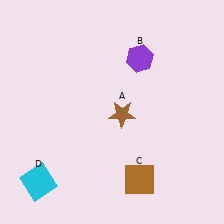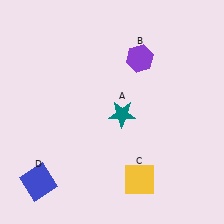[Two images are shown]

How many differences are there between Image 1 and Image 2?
There are 3 differences between the two images.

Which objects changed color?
A changed from brown to teal. C changed from brown to yellow. D changed from cyan to blue.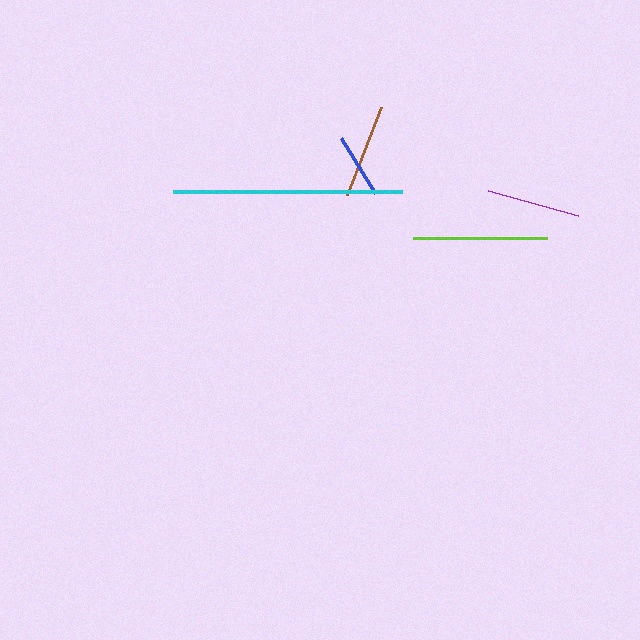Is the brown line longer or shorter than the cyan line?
The cyan line is longer than the brown line.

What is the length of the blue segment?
The blue segment is approximately 64 pixels long.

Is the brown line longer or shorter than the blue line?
The brown line is longer than the blue line.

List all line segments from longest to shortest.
From longest to shortest: cyan, lime, brown, purple, blue.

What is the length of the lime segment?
The lime segment is approximately 134 pixels long.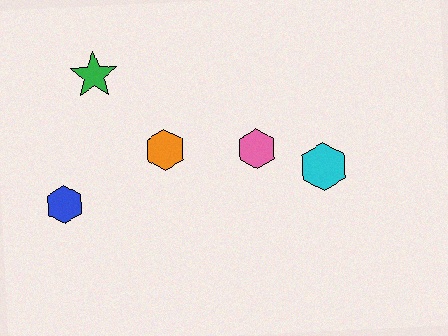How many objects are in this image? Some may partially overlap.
There are 5 objects.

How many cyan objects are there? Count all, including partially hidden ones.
There is 1 cyan object.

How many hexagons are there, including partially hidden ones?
There are 4 hexagons.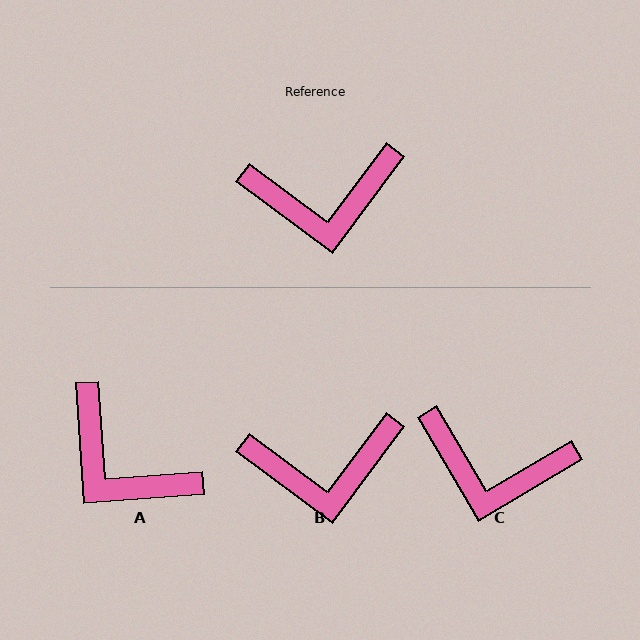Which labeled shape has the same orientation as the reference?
B.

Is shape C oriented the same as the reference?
No, it is off by about 23 degrees.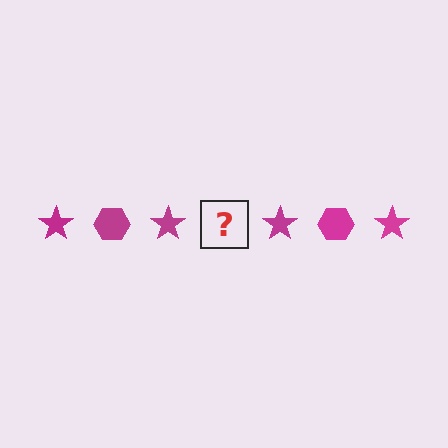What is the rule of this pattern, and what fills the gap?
The rule is that the pattern cycles through star, hexagon shapes in magenta. The gap should be filled with a magenta hexagon.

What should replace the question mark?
The question mark should be replaced with a magenta hexagon.